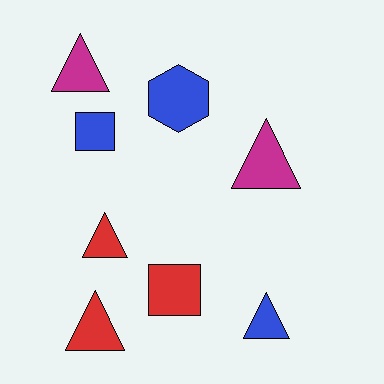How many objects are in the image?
There are 8 objects.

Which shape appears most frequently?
Triangle, with 5 objects.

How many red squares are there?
There is 1 red square.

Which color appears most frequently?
Red, with 3 objects.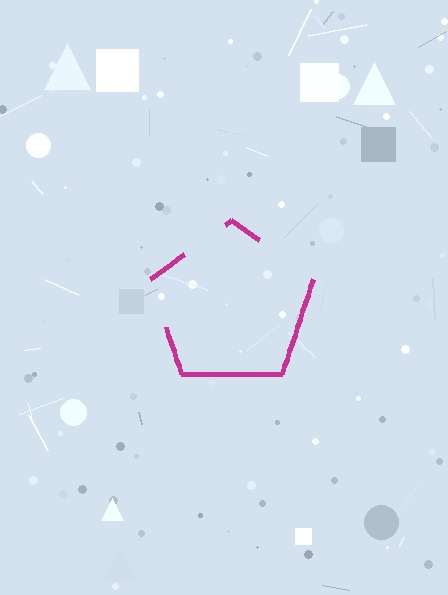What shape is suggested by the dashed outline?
The dashed outline suggests a pentagon.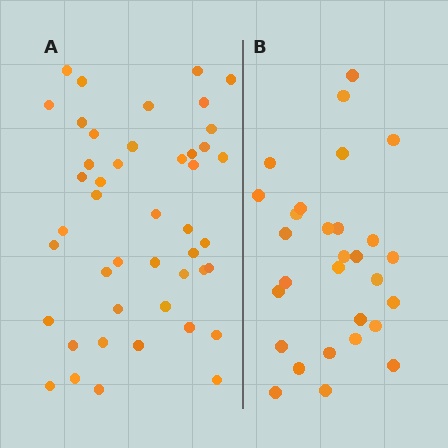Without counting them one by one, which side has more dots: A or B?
Region A (the left region) has more dots.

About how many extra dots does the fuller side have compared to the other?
Region A has approximately 15 more dots than region B.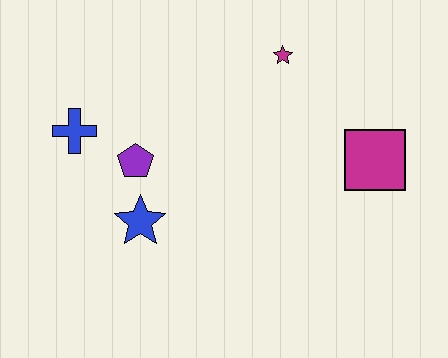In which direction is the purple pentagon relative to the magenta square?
The purple pentagon is to the left of the magenta square.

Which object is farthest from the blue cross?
The magenta square is farthest from the blue cross.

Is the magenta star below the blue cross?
No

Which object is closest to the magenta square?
The magenta star is closest to the magenta square.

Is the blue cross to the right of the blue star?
No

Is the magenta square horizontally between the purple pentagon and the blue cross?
No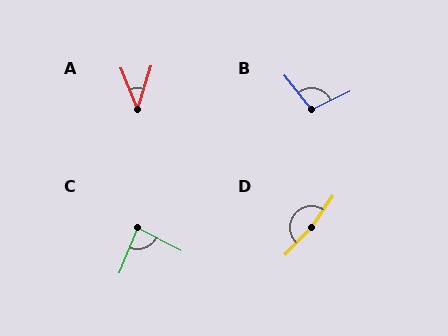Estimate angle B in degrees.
Approximately 102 degrees.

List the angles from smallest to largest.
A (39°), C (85°), B (102°), D (169°).